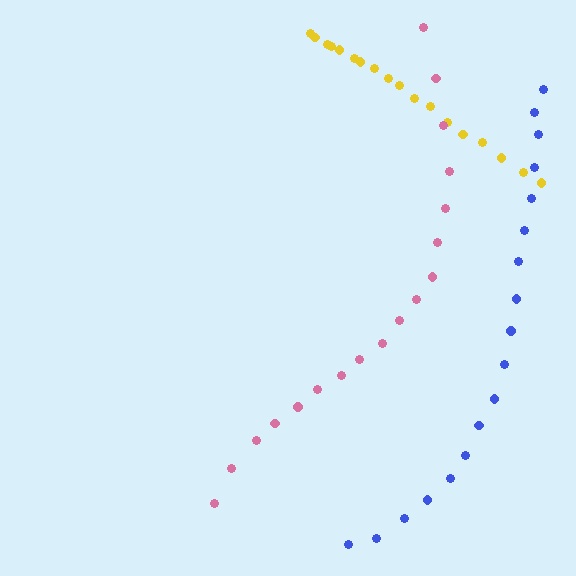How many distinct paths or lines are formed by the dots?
There are 3 distinct paths.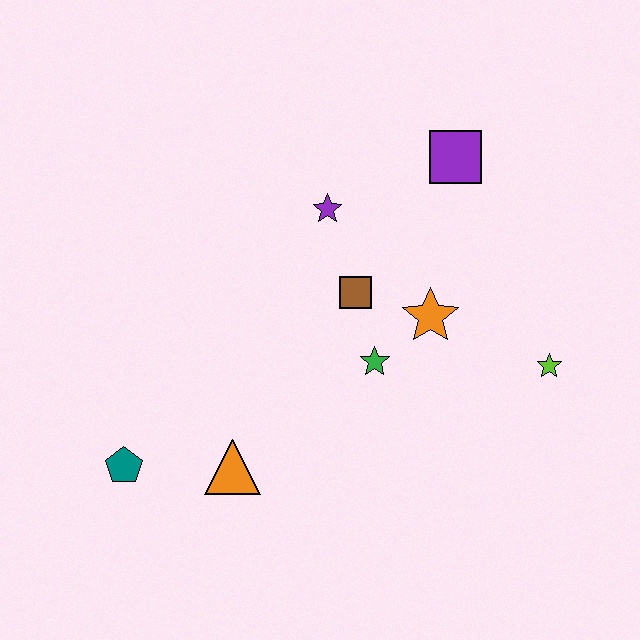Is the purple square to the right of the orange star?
Yes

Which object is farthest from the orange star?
The teal pentagon is farthest from the orange star.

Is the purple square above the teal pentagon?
Yes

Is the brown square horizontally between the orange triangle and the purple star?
No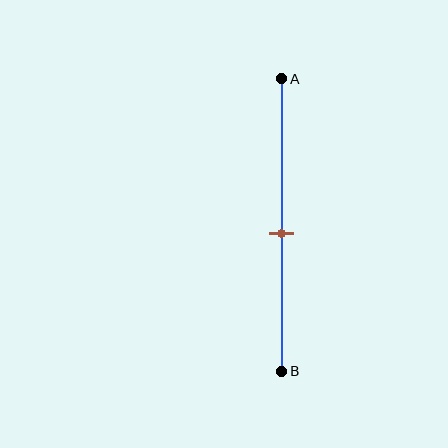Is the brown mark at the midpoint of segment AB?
No, the mark is at about 55% from A, not at the 50% midpoint.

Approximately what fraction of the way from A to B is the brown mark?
The brown mark is approximately 55% of the way from A to B.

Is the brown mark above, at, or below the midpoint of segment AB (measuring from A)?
The brown mark is below the midpoint of segment AB.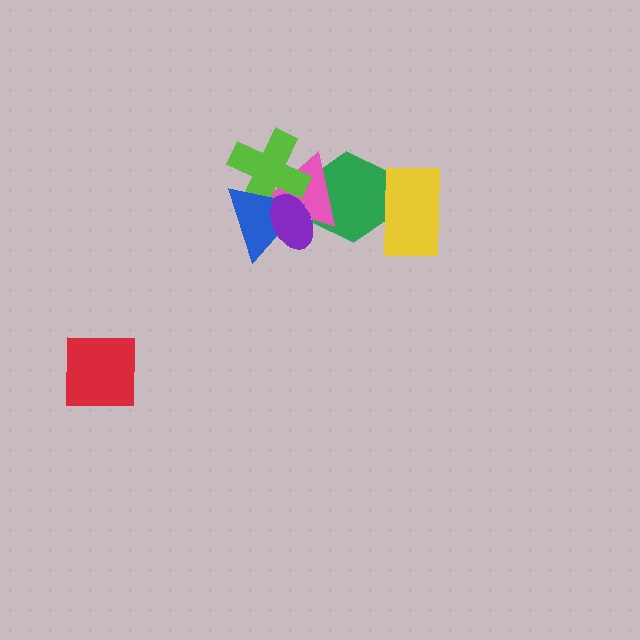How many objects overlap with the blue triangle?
3 objects overlap with the blue triangle.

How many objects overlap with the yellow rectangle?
1 object overlaps with the yellow rectangle.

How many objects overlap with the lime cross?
3 objects overlap with the lime cross.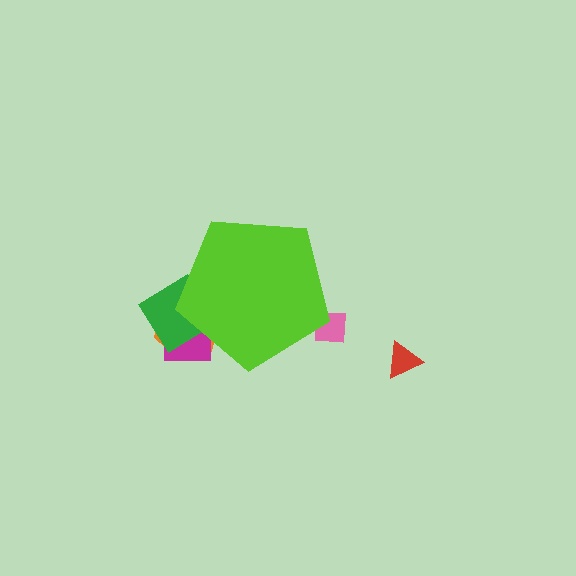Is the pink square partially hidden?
Yes, the pink square is partially hidden behind the lime pentagon.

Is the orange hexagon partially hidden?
Yes, the orange hexagon is partially hidden behind the lime pentagon.